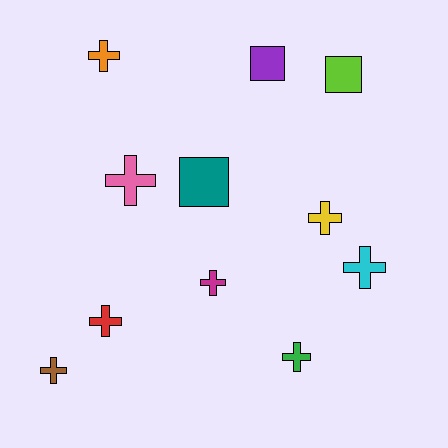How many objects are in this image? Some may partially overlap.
There are 11 objects.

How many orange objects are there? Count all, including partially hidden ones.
There is 1 orange object.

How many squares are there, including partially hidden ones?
There are 3 squares.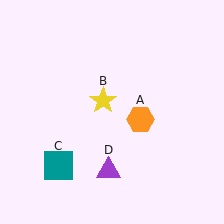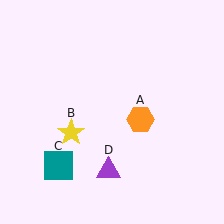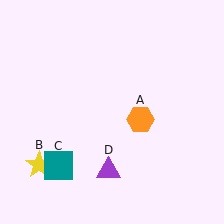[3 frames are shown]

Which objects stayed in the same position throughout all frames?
Orange hexagon (object A) and teal square (object C) and purple triangle (object D) remained stationary.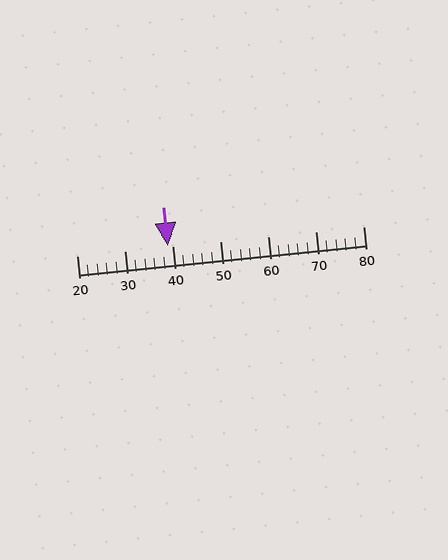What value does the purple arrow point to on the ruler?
The purple arrow points to approximately 39.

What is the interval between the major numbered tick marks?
The major tick marks are spaced 10 units apart.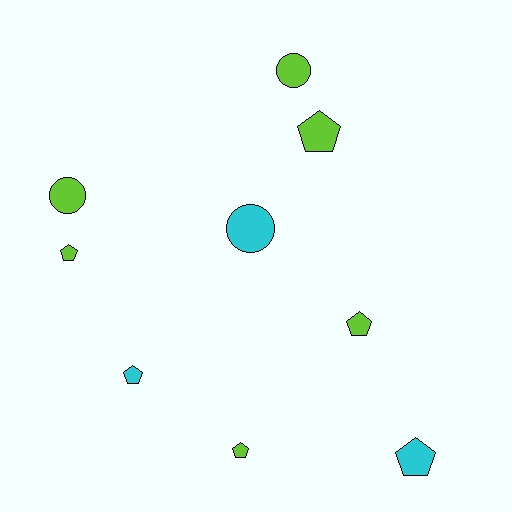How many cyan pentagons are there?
There are 2 cyan pentagons.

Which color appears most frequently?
Lime, with 6 objects.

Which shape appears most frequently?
Pentagon, with 6 objects.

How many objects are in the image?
There are 9 objects.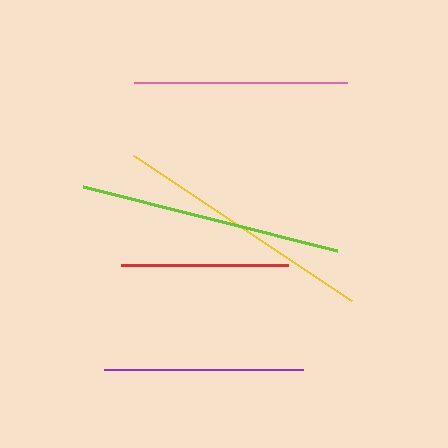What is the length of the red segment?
The red segment is approximately 166 pixels long.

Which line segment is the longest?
The lime line is the longest at approximately 262 pixels.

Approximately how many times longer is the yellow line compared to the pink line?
The yellow line is approximately 1.2 times the length of the pink line.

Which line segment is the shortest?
The red line is the shortest at approximately 166 pixels.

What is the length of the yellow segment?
The yellow segment is approximately 261 pixels long.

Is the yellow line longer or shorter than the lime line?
The lime line is longer than the yellow line.